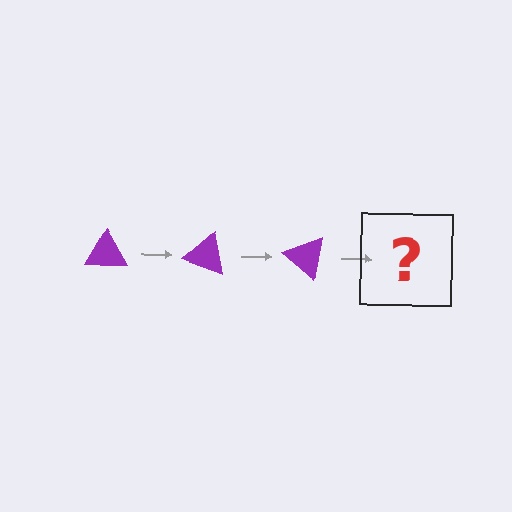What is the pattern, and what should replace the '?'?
The pattern is that the triangle rotates 20 degrees each step. The '?' should be a purple triangle rotated 60 degrees.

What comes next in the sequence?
The next element should be a purple triangle rotated 60 degrees.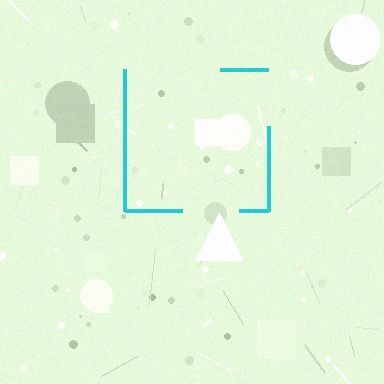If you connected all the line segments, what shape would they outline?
They would outline a square.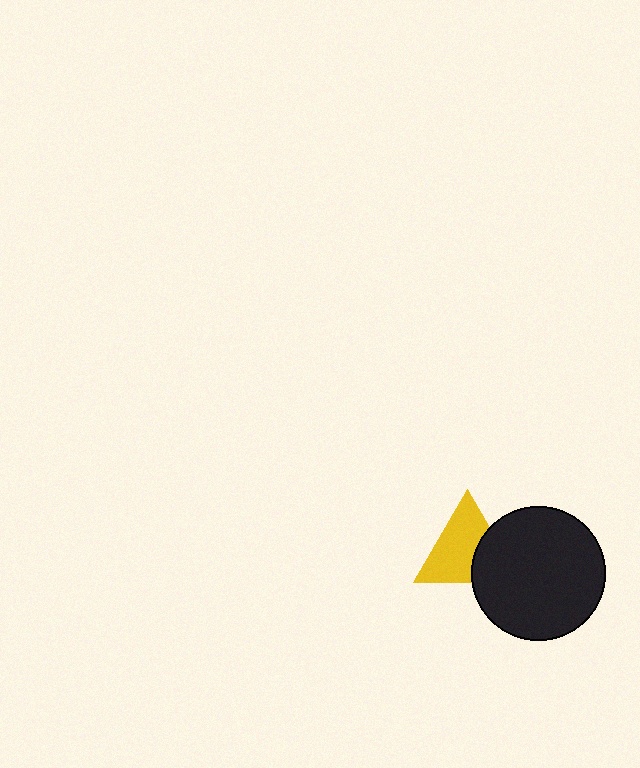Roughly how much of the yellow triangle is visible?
Most of it is visible (roughly 67%).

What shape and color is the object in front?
The object in front is a black circle.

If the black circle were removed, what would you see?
You would see the complete yellow triangle.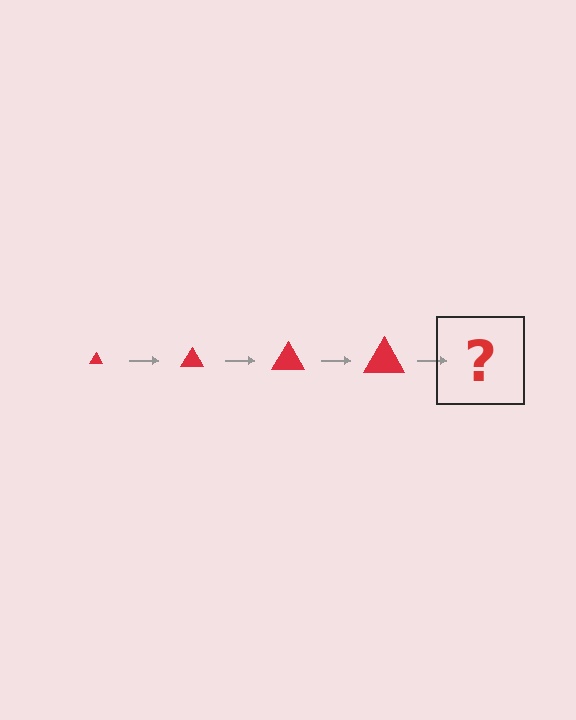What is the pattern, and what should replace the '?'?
The pattern is that the triangle gets progressively larger each step. The '?' should be a red triangle, larger than the previous one.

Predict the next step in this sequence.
The next step is a red triangle, larger than the previous one.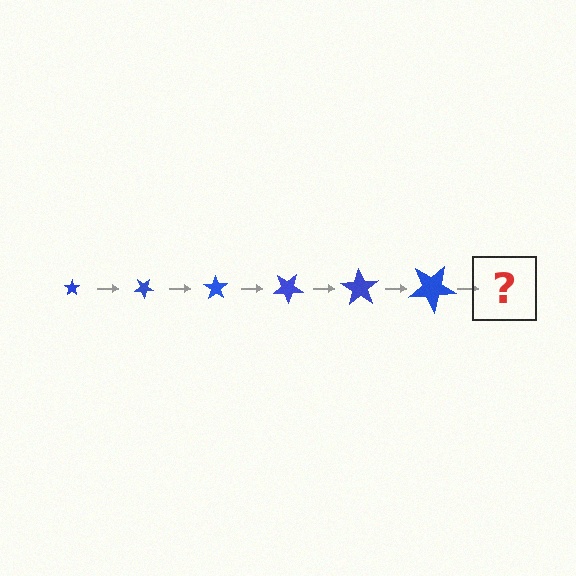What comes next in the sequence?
The next element should be a star, larger than the previous one and rotated 210 degrees from the start.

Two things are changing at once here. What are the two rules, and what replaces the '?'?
The two rules are that the star grows larger each step and it rotates 35 degrees each step. The '?' should be a star, larger than the previous one and rotated 210 degrees from the start.